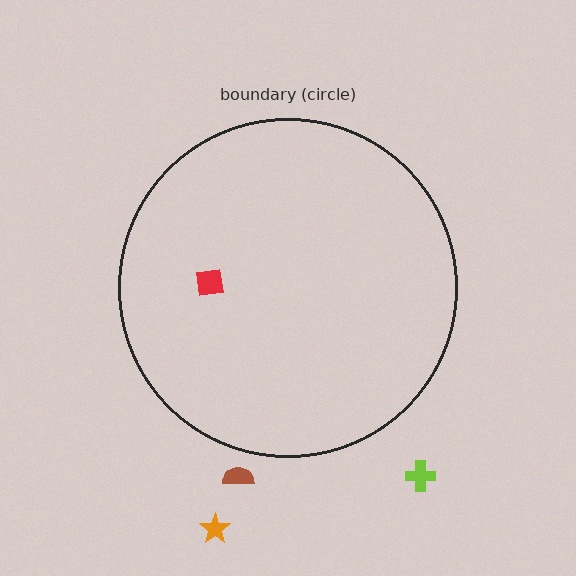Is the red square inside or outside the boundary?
Inside.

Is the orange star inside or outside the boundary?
Outside.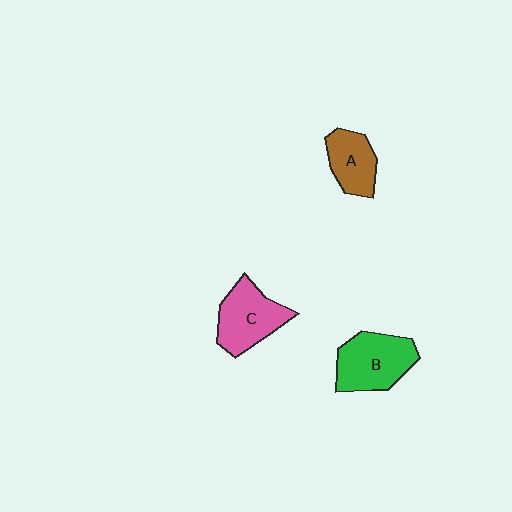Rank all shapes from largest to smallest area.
From largest to smallest: B (green), C (pink), A (brown).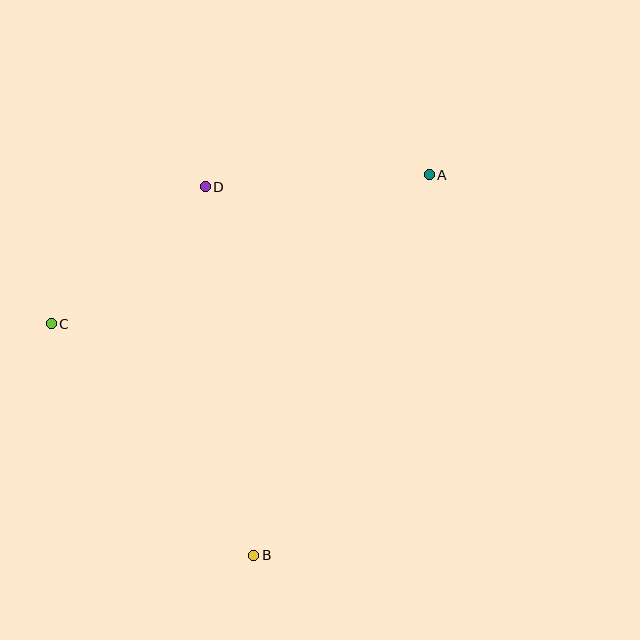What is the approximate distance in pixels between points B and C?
The distance between B and C is approximately 308 pixels.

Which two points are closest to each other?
Points C and D are closest to each other.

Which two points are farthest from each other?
Points A and B are farthest from each other.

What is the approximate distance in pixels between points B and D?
The distance between B and D is approximately 372 pixels.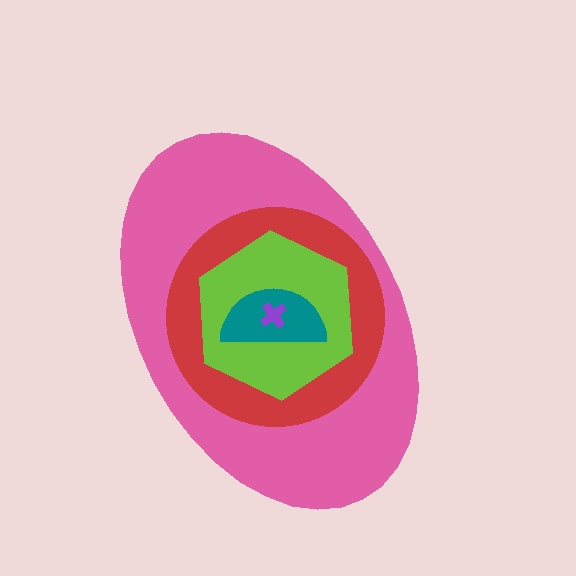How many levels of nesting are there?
5.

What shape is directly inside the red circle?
The lime hexagon.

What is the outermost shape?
The pink ellipse.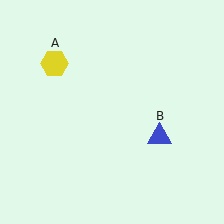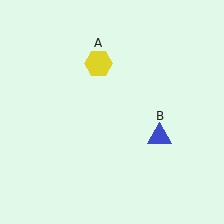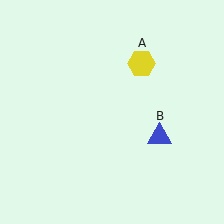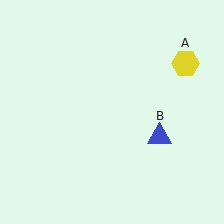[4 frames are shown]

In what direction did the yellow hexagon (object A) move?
The yellow hexagon (object A) moved right.